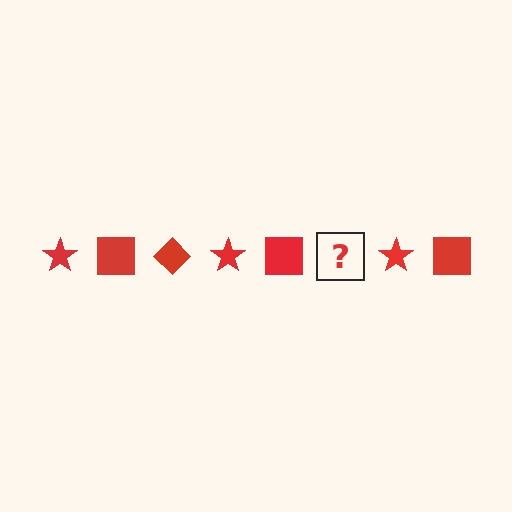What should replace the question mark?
The question mark should be replaced with a red diamond.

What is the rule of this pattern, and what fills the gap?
The rule is that the pattern cycles through star, square, diamond shapes in red. The gap should be filled with a red diamond.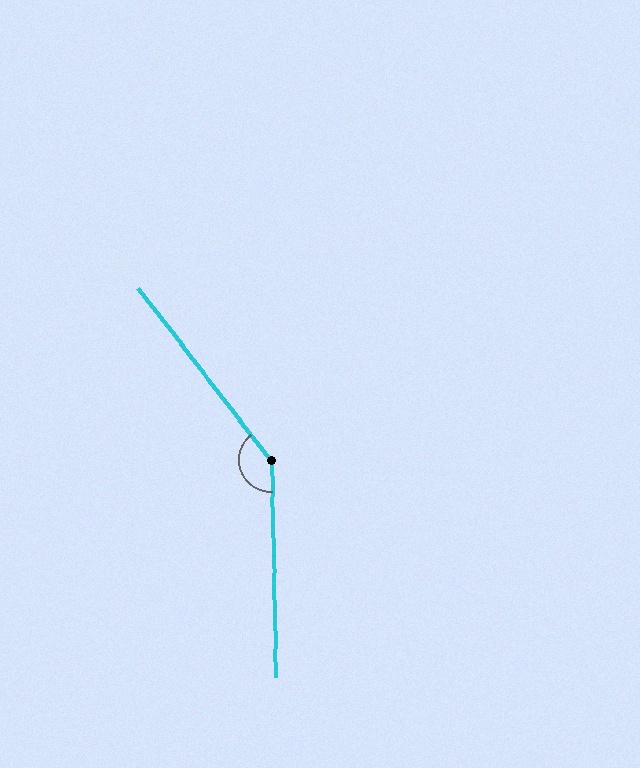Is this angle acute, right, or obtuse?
It is obtuse.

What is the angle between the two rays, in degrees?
Approximately 144 degrees.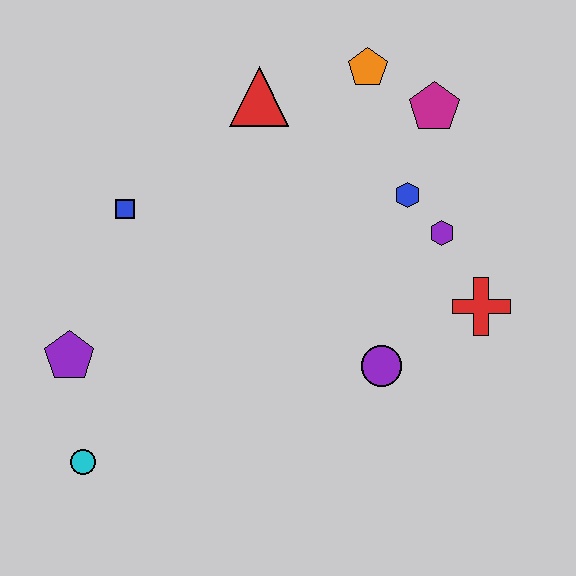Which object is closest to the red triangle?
The orange pentagon is closest to the red triangle.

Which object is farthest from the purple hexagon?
The cyan circle is farthest from the purple hexagon.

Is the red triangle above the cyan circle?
Yes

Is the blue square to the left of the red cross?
Yes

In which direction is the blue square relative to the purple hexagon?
The blue square is to the left of the purple hexagon.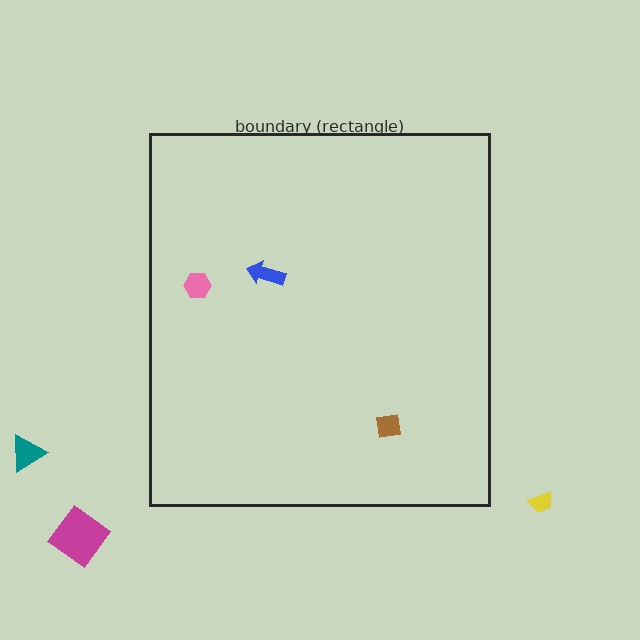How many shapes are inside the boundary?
3 inside, 3 outside.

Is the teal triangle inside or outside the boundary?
Outside.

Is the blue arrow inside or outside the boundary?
Inside.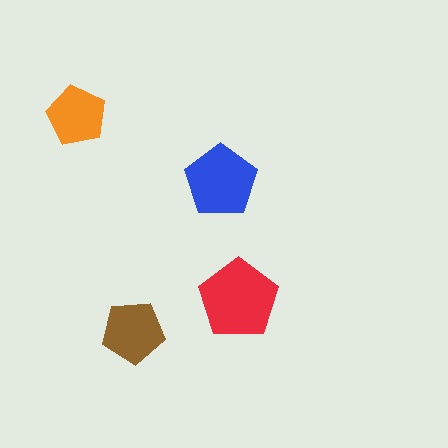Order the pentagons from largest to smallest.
the red one, the blue one, the brown one, the orange one.